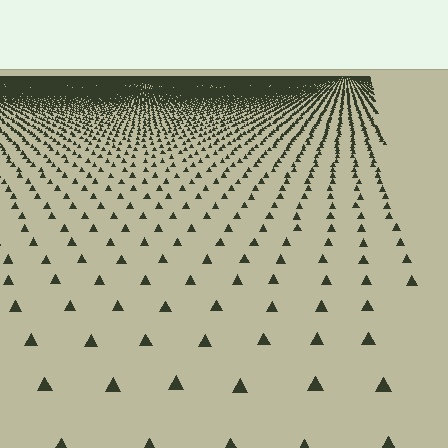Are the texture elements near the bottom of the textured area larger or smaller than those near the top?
Larger. Near the bottom, elements are closer to the viewer and appear at a bigger on-screen size.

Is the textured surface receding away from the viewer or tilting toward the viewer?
The surface is receding away from the viewer. Texture elements get smaller and denser toward the top.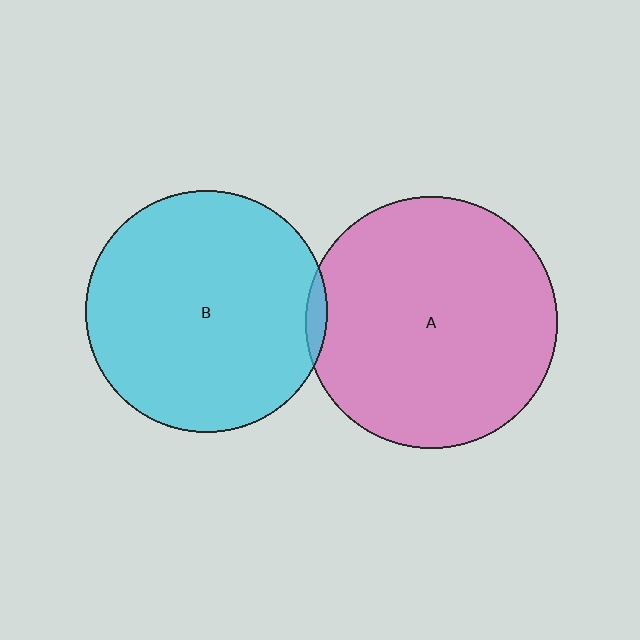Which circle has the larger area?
Circle A (pink).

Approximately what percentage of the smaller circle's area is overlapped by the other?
Approximately 5%.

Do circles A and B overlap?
Yes.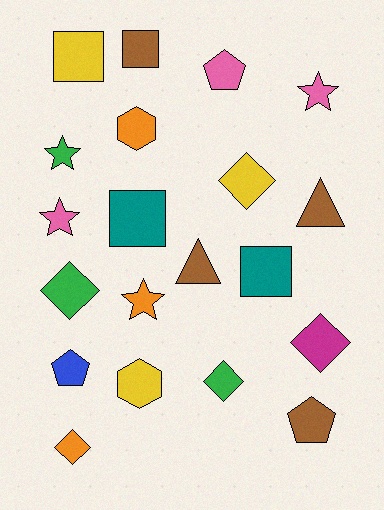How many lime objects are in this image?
There are no lime objects.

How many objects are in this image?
There are 20 objects.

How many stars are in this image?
There are 4 stars.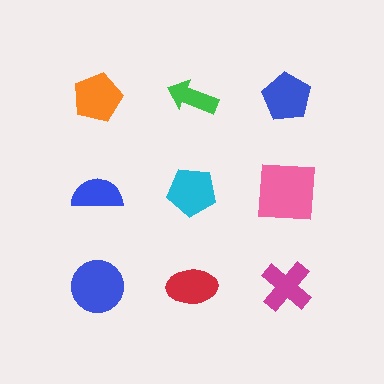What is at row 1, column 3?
A blue pentagon.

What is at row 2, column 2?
A cyan pentagon.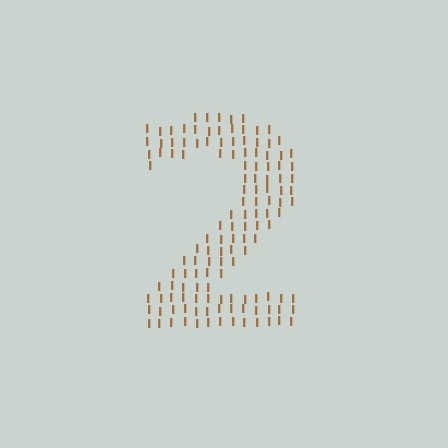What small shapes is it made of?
It is made of small letter I's.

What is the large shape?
The large shape is the digit 2.